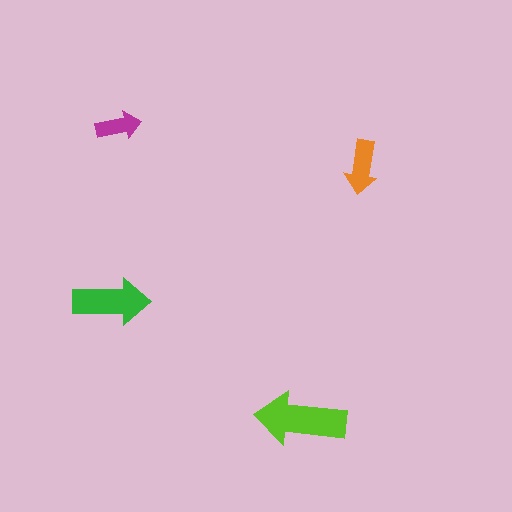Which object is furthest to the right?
The orange arrow is rightmost.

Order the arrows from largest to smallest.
the lime one, the green one, the orange one, the magenta one.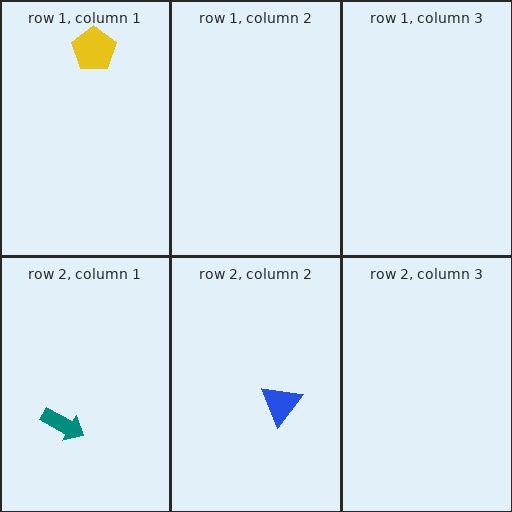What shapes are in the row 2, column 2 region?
The blue triangle.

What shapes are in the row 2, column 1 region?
The teal arrow.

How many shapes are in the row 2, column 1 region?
1.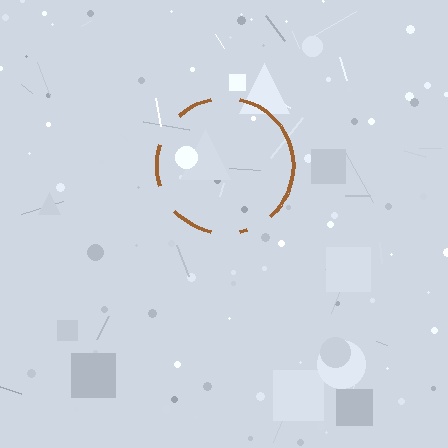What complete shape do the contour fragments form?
The contour fragments form a circle.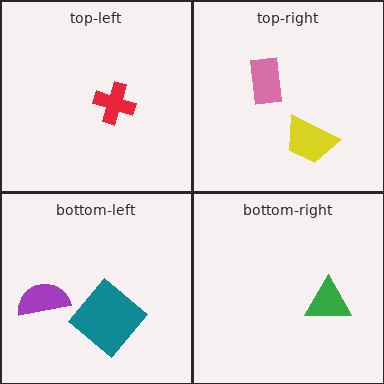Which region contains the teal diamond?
The bottom-left region.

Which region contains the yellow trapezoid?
The top-right region.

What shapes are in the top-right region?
The yellow trapezoid, the pink rectangle.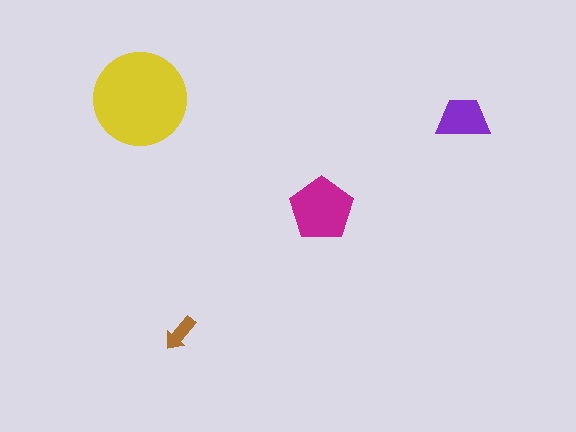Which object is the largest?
The yellow circle.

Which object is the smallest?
The brown arrow.